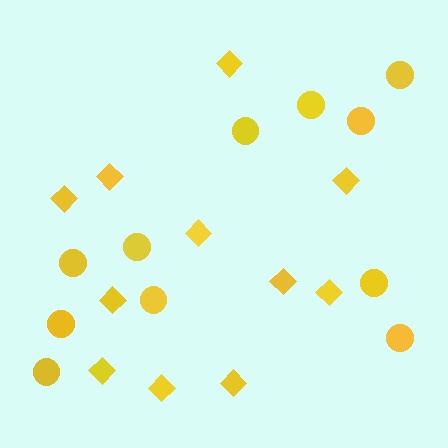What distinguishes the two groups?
There are 2 groups: one group of diamonds (11) and one group of circles (11).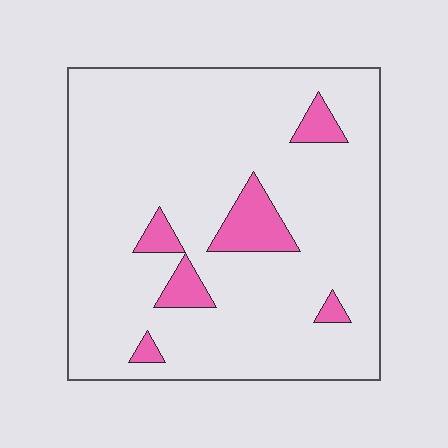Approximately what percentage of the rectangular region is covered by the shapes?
Approximately 10%.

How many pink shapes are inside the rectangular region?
6.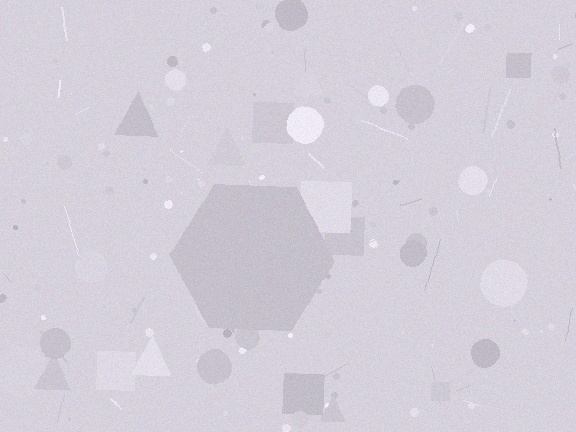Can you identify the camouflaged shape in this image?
The camouflaged shape is a hexagon.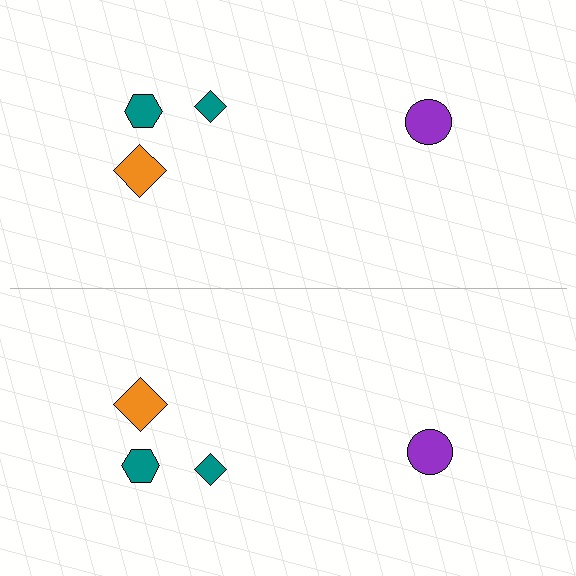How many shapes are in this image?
There are 8 shapes in this image.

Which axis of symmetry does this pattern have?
The pattern has a horizontal axis of symmetry running through the center of the image.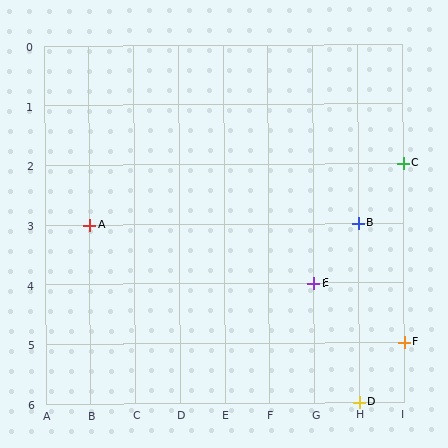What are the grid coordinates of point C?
Point C is at grid coordinates (I, 2).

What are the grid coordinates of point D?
Point D is at grid coordinates (H, 6).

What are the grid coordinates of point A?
Point A is at grid coordinates (B, 3).